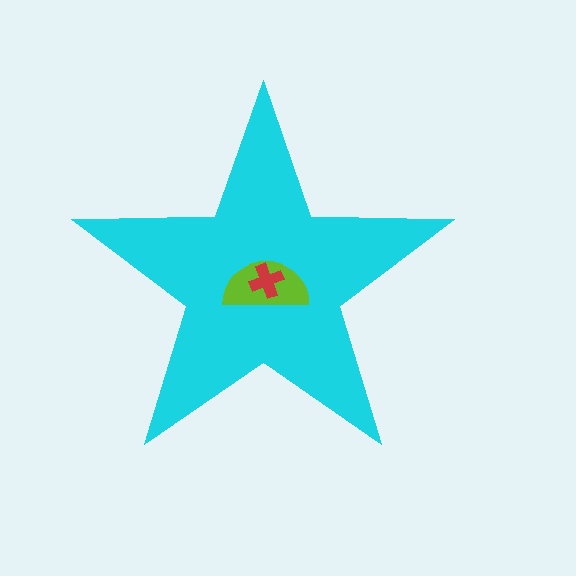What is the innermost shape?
The red cross.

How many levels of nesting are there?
3.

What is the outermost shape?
The cyan star.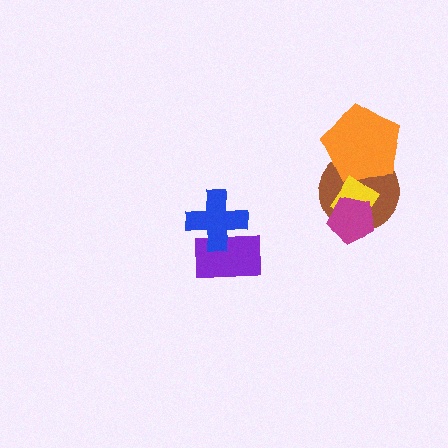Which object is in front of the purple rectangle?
The blue cross is in front of the purple rectangle.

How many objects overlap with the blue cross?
1 object overlaps with the blue cross.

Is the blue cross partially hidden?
No, no other shape covers it.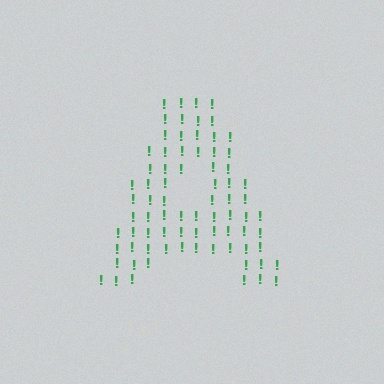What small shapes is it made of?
It is made of small exclamation marks.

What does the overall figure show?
The overall figure shows the letter A.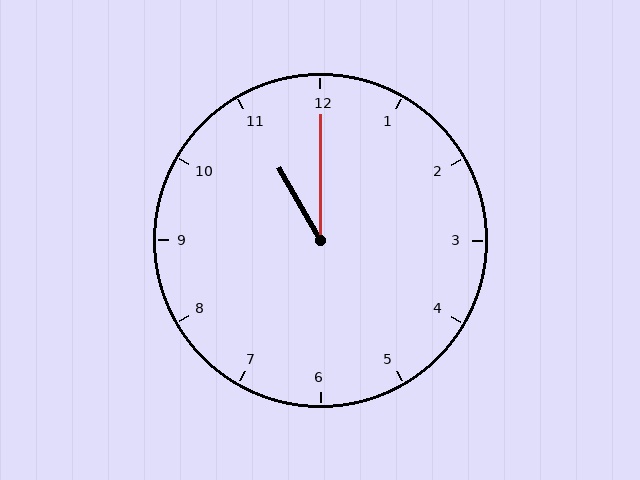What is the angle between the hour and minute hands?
Approximately 30 degrees.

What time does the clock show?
11:00.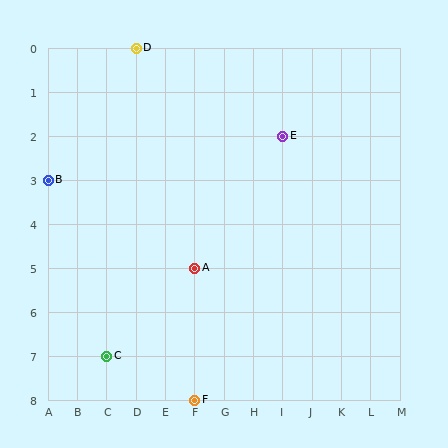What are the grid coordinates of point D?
Point D is at grid coordinates (D, 0).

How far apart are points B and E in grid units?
Points B and E are 8 columns and 1 row apart (about 8.1 grid units diagonally).